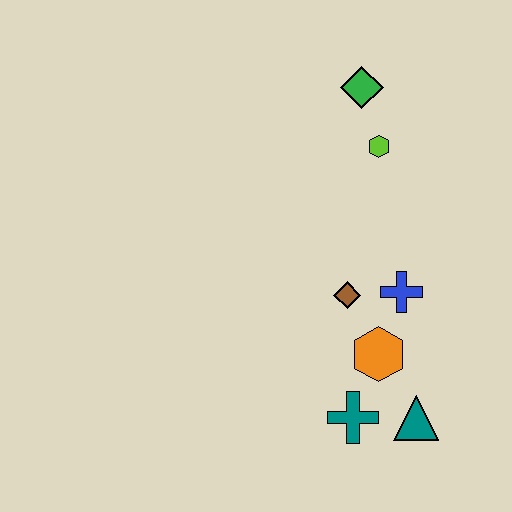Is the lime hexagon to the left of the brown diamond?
No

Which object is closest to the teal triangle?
The teal cross is closest to the teal triangle.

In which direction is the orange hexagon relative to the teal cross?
The orange hexagon is above the teal cross.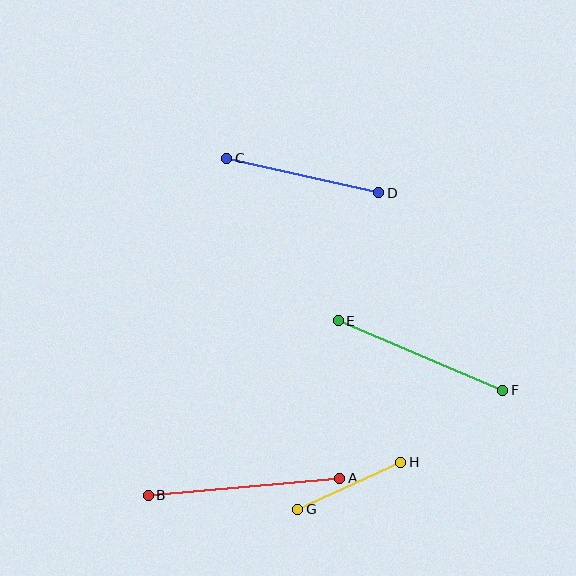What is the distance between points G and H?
The distance is approximately 113 pixels.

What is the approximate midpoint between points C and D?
The midpoint is at approximately (303, 175) pixels.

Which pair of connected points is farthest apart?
Points A and B are farthest apart.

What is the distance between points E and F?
The distance is approximately 179 pixels.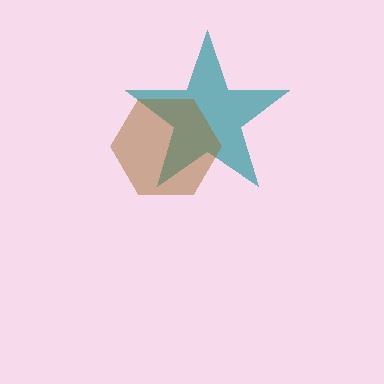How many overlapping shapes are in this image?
There are 2 overlapping shapes in the image.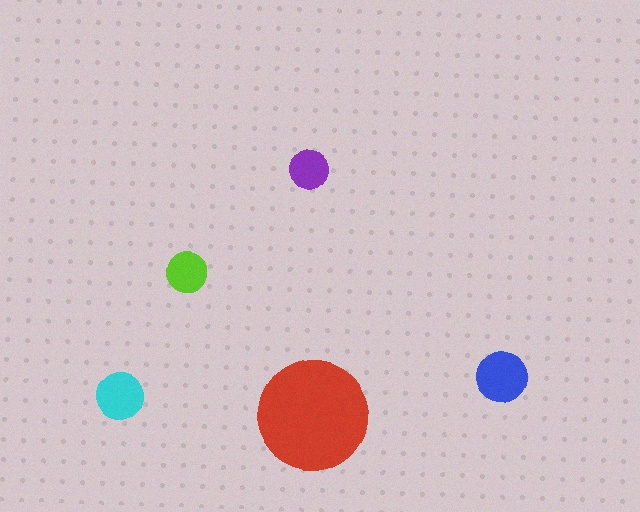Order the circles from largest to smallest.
the red one, the blue one, the cyan one, the lime one, the purple one.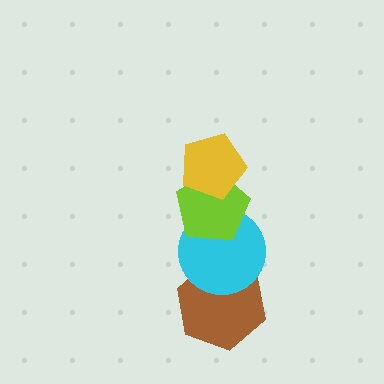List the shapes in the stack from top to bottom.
From top to bottom: the yellow pentagon, the lime pentagon, the cyan circle, the brown hexagon.